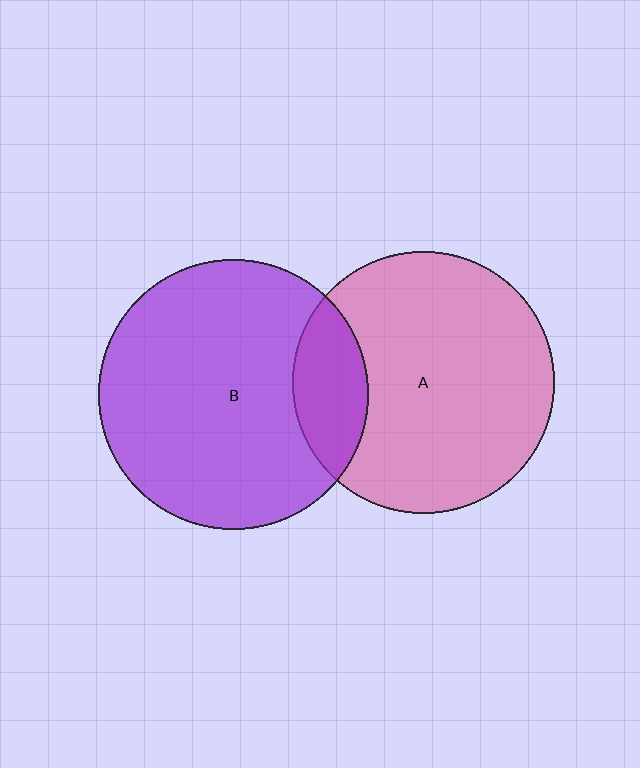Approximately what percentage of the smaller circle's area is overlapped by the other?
Approximately 20%.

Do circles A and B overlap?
Yes.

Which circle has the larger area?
Circle B (purple).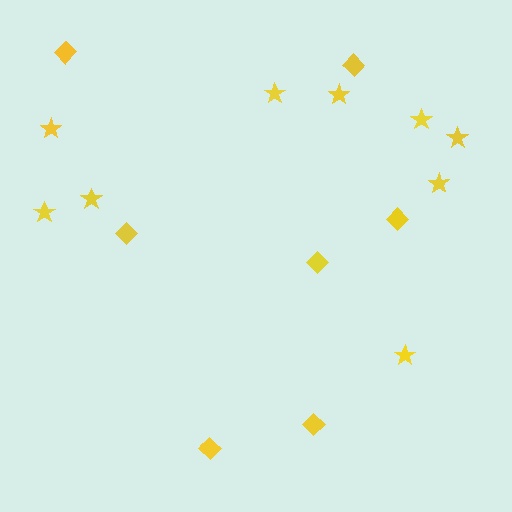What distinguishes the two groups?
There are 2 groups: one group of diamonds (7) and one group of stars (9).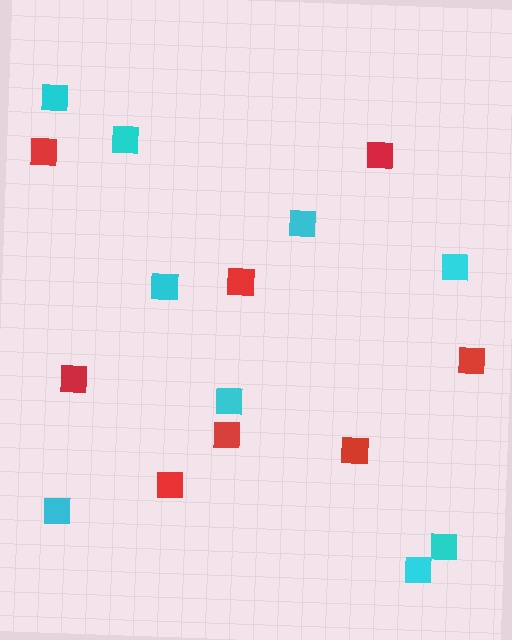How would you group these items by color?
There are 2 groups: one group of red squares (8) and one group of cyan squares (9).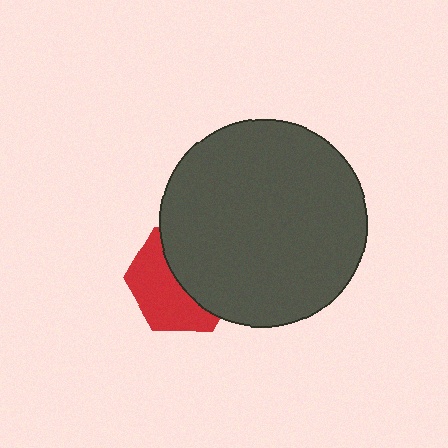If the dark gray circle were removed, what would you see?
You would see the complete red hexagon.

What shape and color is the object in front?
The object in front is a dark gray circle.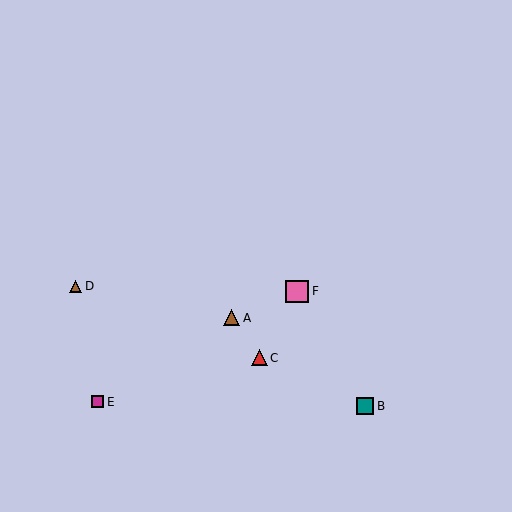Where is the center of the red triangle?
The center of the red triangle is at (260, 358).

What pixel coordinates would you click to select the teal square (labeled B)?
Click at (365, 406) to select the teal square B.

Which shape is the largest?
The pink square (labeled F) is the largest.